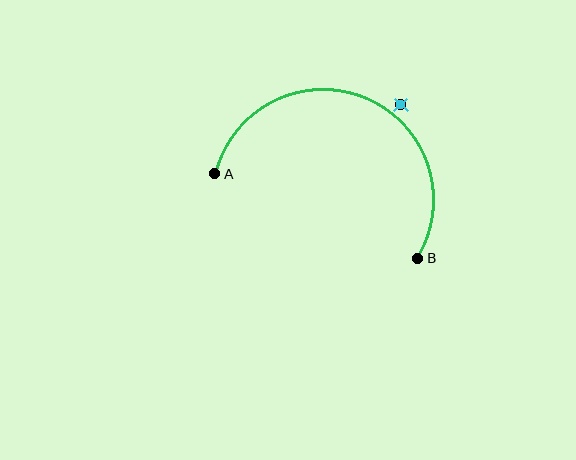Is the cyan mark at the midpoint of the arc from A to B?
No — the cyan mark does not lie on the arc at all. It sits slightly outside the curve.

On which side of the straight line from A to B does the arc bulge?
The arc bulges above the straight line connecting A and B.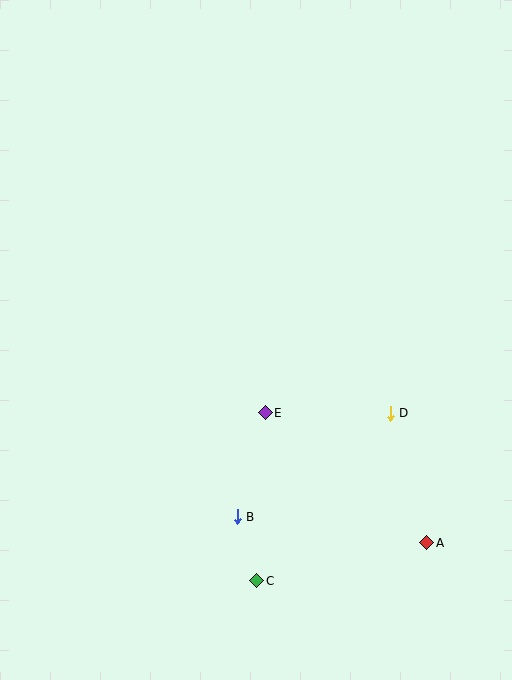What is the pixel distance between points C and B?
The distance between C and B is 67 pixels.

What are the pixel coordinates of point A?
Point A is at (427, 543).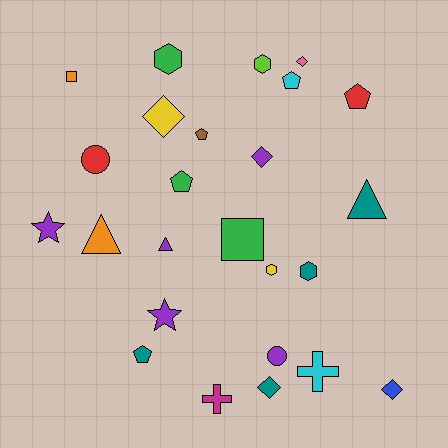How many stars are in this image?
There are 2 stars.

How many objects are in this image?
There are 25 objects.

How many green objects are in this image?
There are 3 green objects.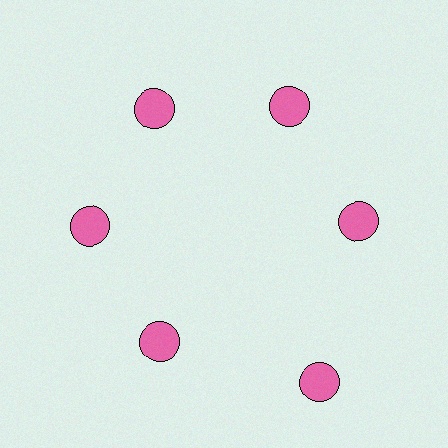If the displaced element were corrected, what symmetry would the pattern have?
It would have 6-fold rotational symmetry — the pattern would map onto itself every 60 degrees.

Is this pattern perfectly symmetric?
No. The 6 pink circles are arranged in a ring, but one element near the 5 o'clock position is pushed outward from the center, breaking the 6-fold rotational symmetry.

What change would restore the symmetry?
The symmetry would be restored by moving it inward, back onto the ring so that all 6 circles sit at equal angles and equal distance from the center.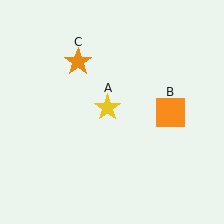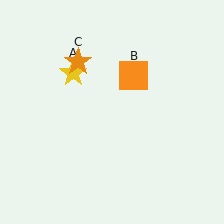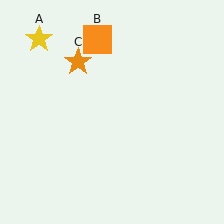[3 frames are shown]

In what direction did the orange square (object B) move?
The orange square (object B) moved up and to the left.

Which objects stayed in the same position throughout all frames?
Orange star (object C) remained stationary.